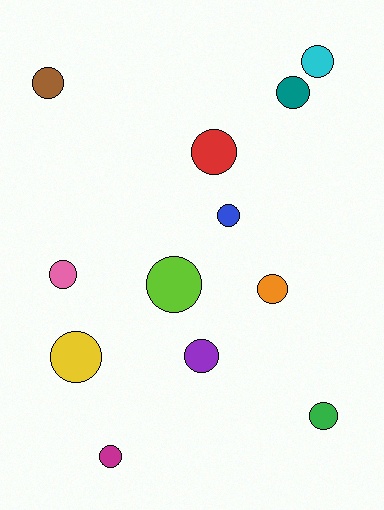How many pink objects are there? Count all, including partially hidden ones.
There is 1 pink object.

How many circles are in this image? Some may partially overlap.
There are 12 circles.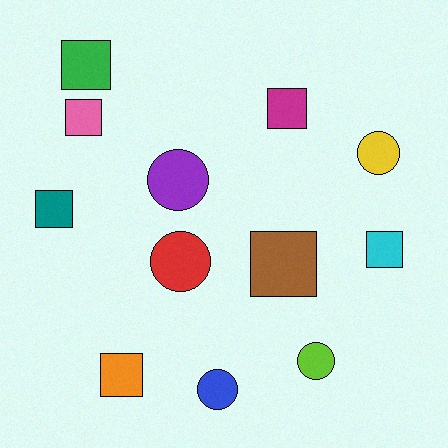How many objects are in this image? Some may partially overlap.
There are 12 objects.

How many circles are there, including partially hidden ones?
There are 5 circles.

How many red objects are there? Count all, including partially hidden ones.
There is 1 red object.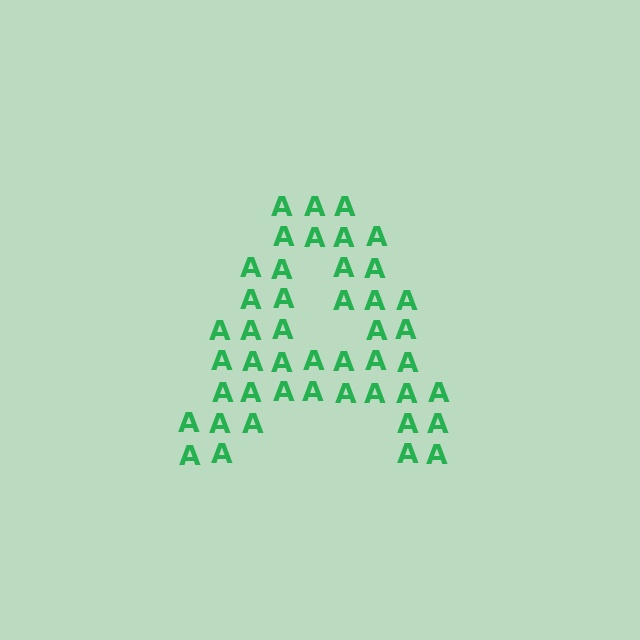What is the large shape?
The large shape is the letter A.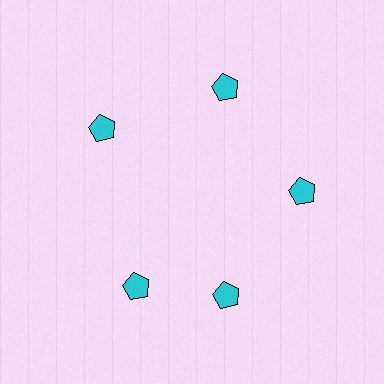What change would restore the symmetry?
The symmetry would be restored by rotating it back into even spacing with its neighbors so that all 5 pentagons sit at equal angles and equal distance from the center.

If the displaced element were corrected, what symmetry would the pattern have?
It would have 5-fold rotational symmetry — the pattern would map onto itself every 72 degrees.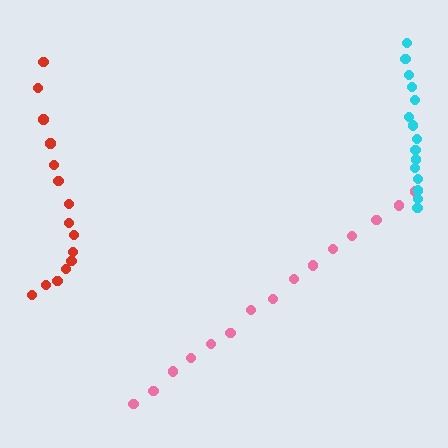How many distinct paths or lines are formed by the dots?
There are 3 distinct paths.